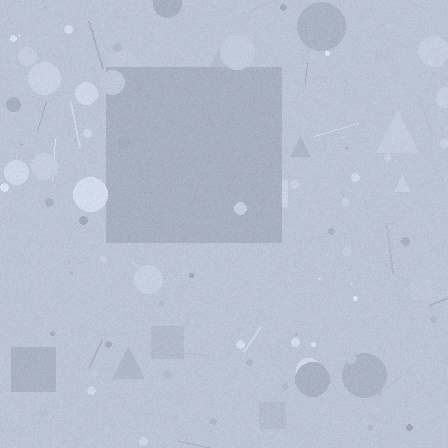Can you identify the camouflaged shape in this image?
The camouflaged shape is a square.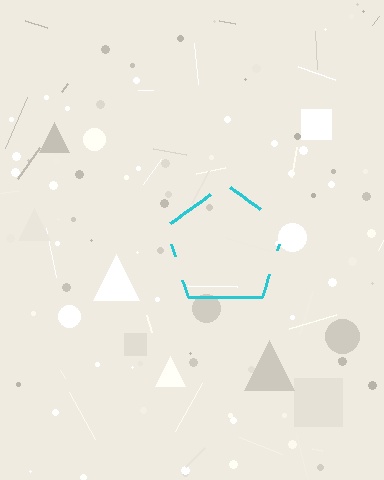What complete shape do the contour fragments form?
The contour fragments form a pentagon.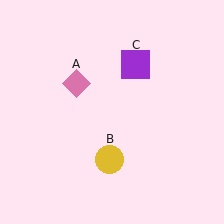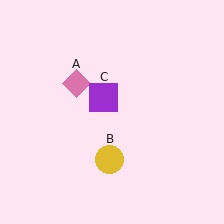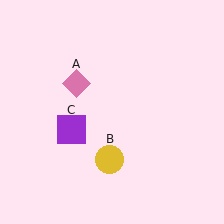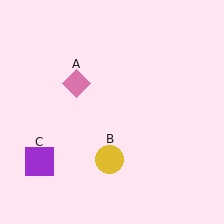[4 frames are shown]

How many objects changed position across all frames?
1 object changed position: purple square (object C).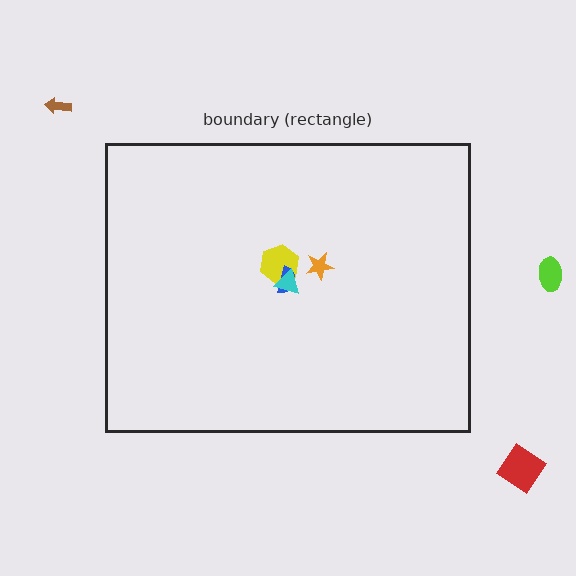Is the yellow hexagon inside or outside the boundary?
Inside.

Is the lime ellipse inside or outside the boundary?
Outside.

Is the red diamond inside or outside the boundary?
Outside.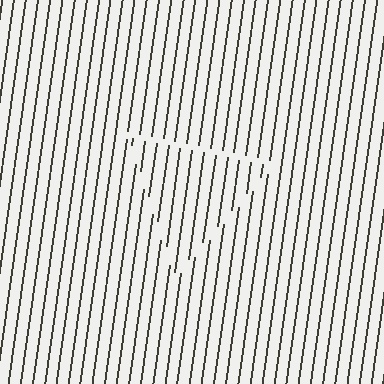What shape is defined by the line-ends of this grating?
An illusory triangle. The interior of the shape contains the same grating, shifted by half a period — the contour is defined by the phase discontinuity where line-ends from the inner and outer gratings abut.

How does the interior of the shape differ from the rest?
The interior of the shape contains the same grating, shifted by half a period — the contour is defined by the phase discontinuity where line-ends from the inner and outer gratings abut.